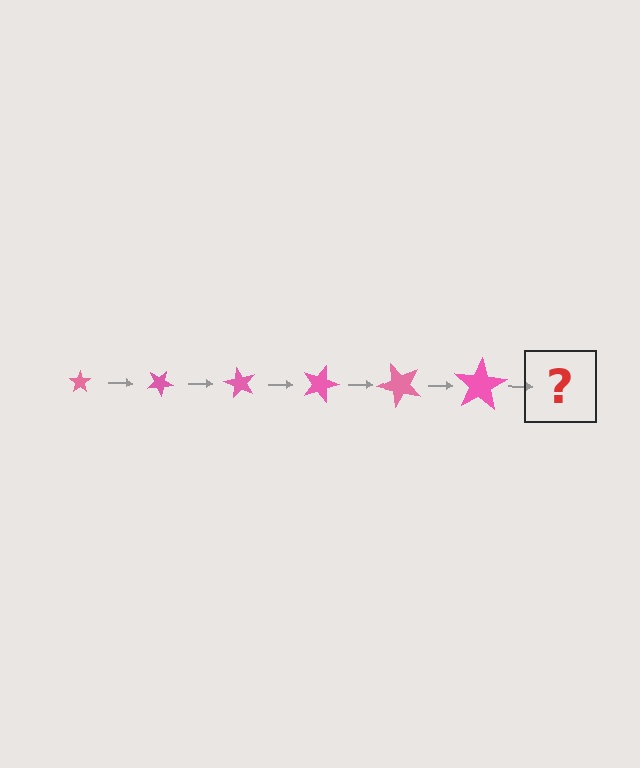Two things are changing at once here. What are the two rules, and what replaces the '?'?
The two rules are that the star grows larger each step and it rotates 30 degrees each step. The '?' should be a star, larger than the previous one and rotated 180 degrees from the start.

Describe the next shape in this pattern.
It should be a star, larger than the previous one and rotated 180 degrees from the start.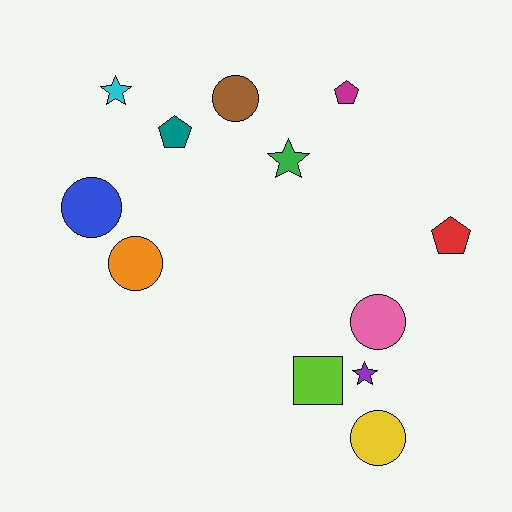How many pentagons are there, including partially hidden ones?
There are 3 pentagons.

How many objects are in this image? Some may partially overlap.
There are 12 objects.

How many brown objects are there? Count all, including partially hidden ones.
There is 1 brown object.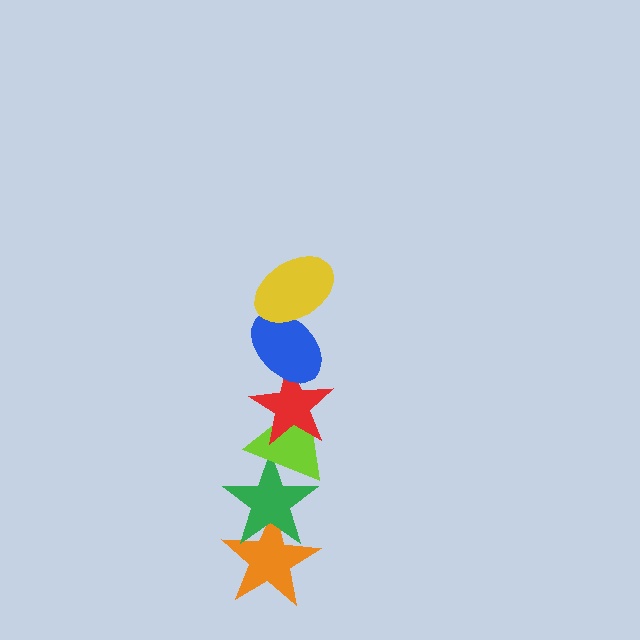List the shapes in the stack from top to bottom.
From top to bottom: the yellow ellipse, the blue ellipse, the red star, the lime triangle, the green star, the orange star.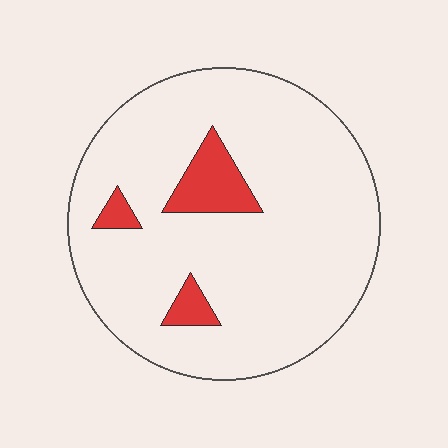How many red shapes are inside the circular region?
3.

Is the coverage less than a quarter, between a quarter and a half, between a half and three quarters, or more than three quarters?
Less than a quarter.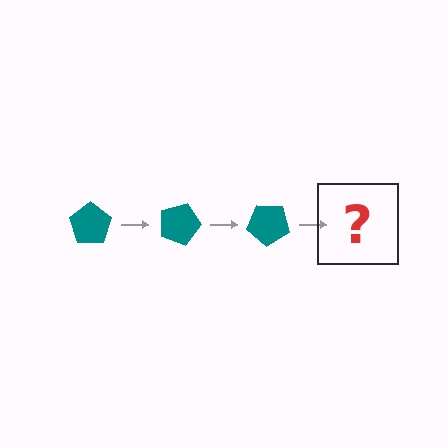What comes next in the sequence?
The next element should be a teal pentagon rotated 60 degrees.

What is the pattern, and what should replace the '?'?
The pattern is that the pentagon rotates 20 degrees each step. The '?' should be a teal pentagon rotated 60 degrees.